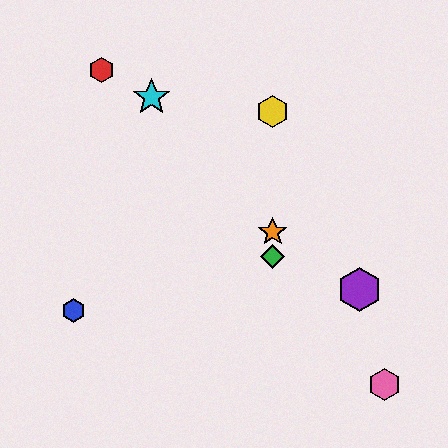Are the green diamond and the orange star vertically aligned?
Yes, both are at x≈273.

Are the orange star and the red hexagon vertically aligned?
No, the orange star is at x≈273 and the red hexagon is at x≈102.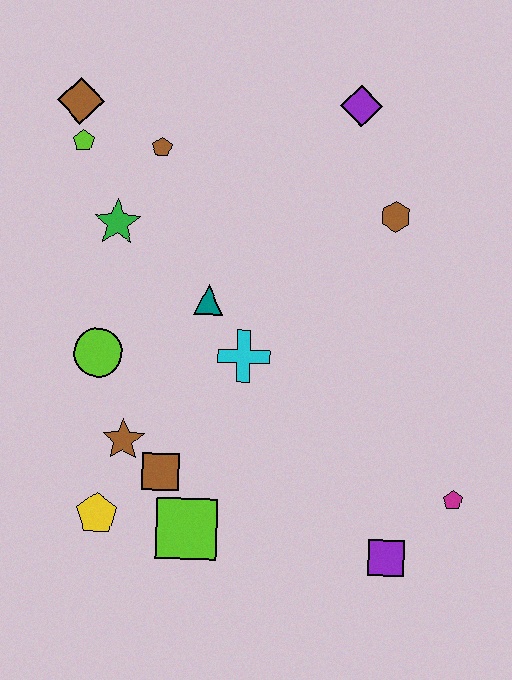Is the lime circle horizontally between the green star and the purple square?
No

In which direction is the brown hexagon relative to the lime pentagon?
The brown hexagon is to the right of the lime pentagon.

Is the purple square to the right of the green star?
Yes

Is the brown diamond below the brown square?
No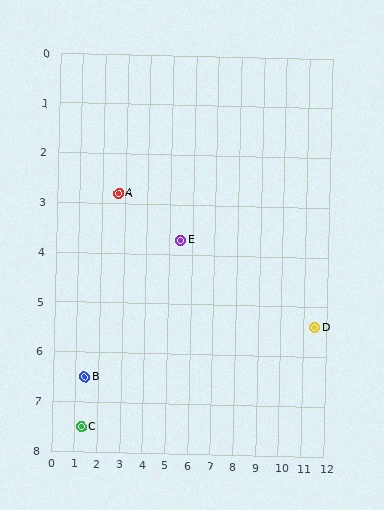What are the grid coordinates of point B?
Point B is at approximately (1.4, 6.5).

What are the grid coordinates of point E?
Point E is at approximately (5.5, 3.7).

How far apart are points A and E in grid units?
Points A and E are about 2.9 grid units apart.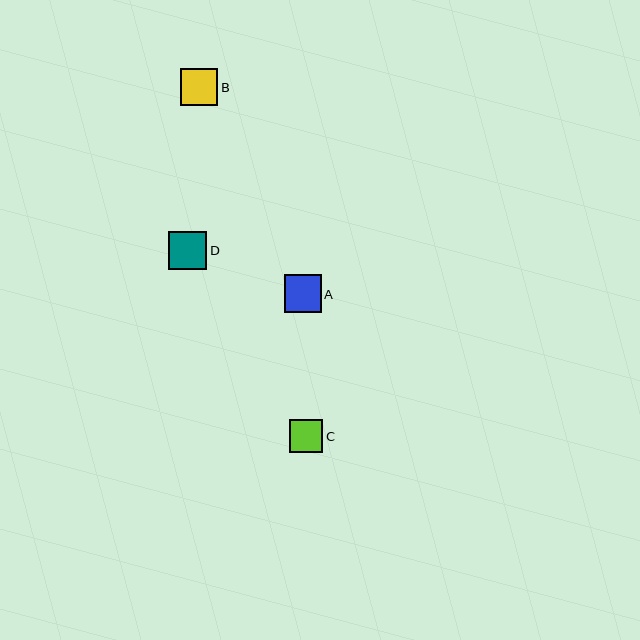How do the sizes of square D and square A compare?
Square D and square A are approximately the same size.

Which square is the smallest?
Square C is the smallest with a size of approximately 33 pixels.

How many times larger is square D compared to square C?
Square D is approximately 1.2 times the size of square C.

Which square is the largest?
Square D is the largest with a size of approximately 38 pixels.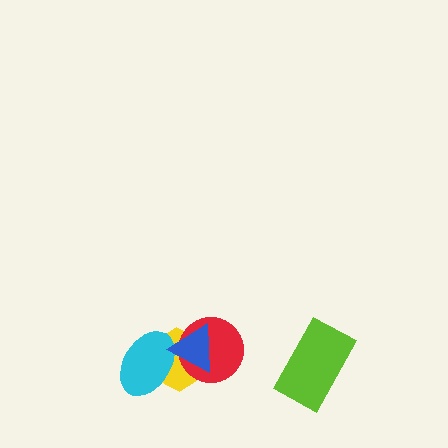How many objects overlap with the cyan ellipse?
2 objects overlap with the cyan ellipse.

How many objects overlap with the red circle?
2 objects overlap with the red circle.